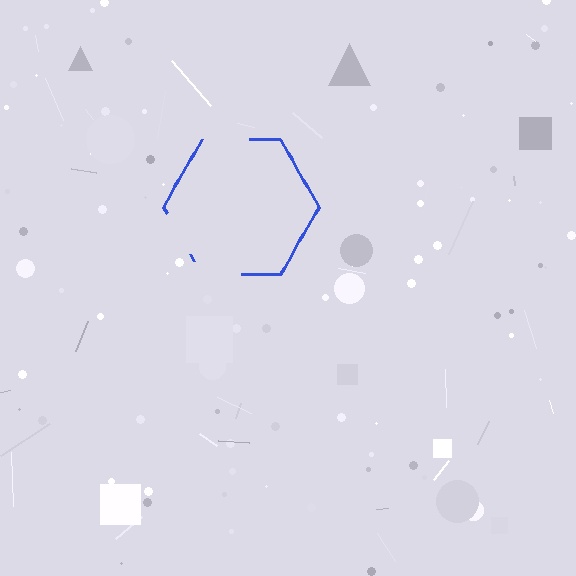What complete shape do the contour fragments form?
The contour fragments form a hexagon.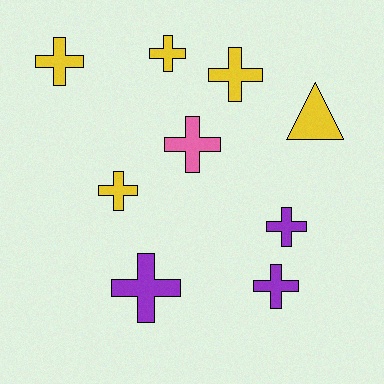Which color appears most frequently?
Yellow, with 5 objects.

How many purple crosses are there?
There are 3 purple crosses.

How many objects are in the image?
There are 9 objects.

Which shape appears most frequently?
Cross, with 8 objects.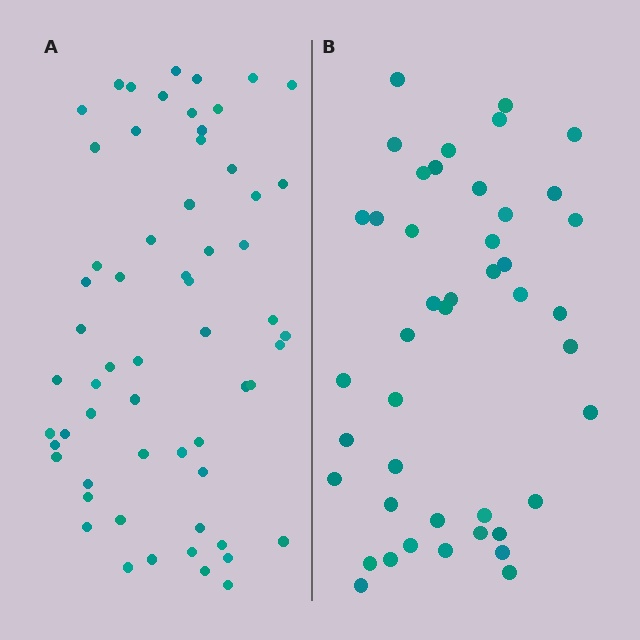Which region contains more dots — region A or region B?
Region A (the left region) has more dots.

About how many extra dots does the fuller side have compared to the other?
Region A has approximately 15 more dots than region B.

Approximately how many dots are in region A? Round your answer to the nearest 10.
About 60 dots.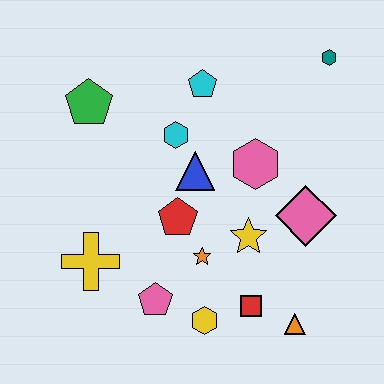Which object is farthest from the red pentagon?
The teal hexagon is farthest from the red pentagon.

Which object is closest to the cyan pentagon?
The cyan hexagon is closest to the cyan pentagon.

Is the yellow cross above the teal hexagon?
No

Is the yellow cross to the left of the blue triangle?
Yes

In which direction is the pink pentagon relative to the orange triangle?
The pink pentagon is to the left of the orange triangle.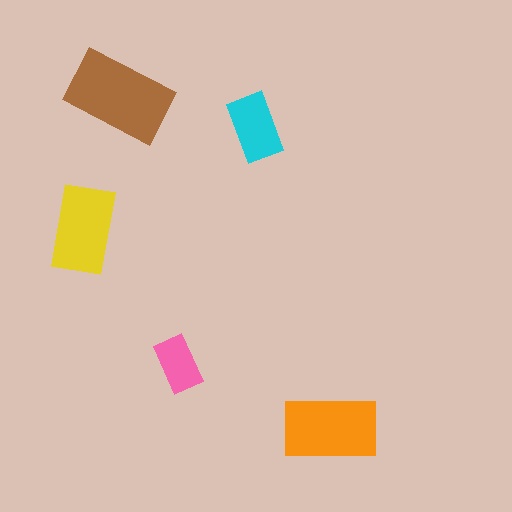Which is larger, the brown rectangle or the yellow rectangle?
The brown one.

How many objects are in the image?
There are 5 objects in the image.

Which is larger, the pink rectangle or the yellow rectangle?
The yellow one.